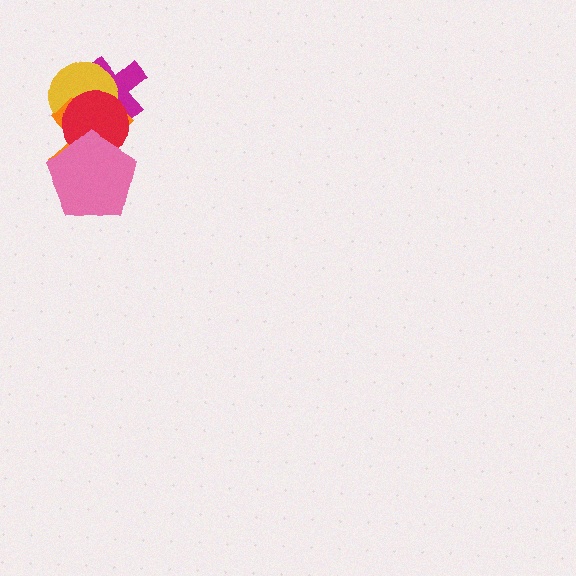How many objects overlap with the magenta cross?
3 objects overlap with the magenta cross.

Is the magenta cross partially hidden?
Yes, it is partially covered by another shape.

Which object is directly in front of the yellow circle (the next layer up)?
The orange cross is directly in front of the yellow circle.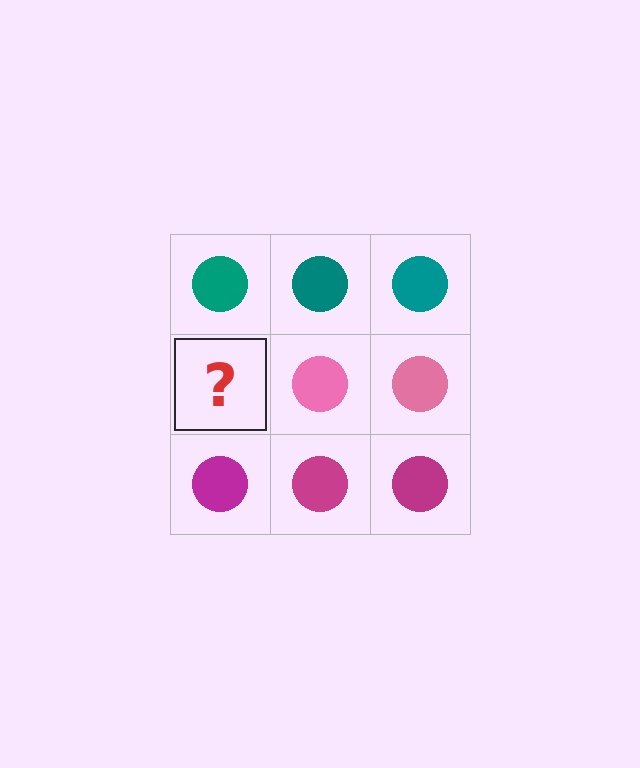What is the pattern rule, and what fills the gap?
The rule is that each row has a consistent color. The gap should be filled with a pink circle.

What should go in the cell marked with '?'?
The missing cell should contain a pink circle.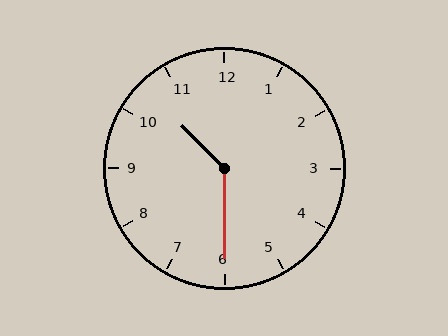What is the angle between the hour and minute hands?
Approximately 135 degrees.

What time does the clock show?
10:30.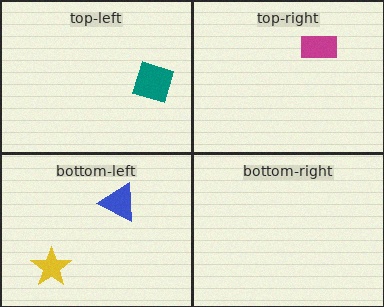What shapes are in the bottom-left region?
The blue triangle, the yellow star.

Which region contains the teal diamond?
The top-left region.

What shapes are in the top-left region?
The teal diamond.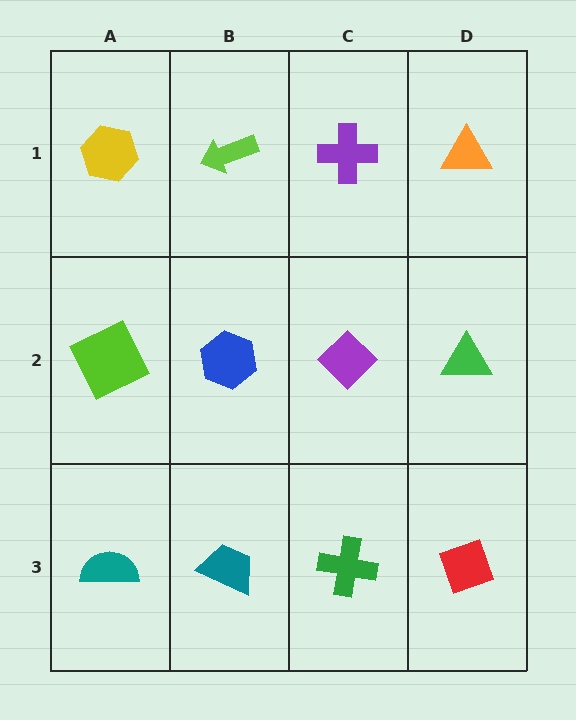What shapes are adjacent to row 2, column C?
A purple cross (row 1, column C), a green cross (row 3, column C), a blue hexagon (row 2, column B), a green triangle (row 2, column D).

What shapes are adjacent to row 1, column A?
A lime square (row 2, column A), a lime arrow (row 1, column B).